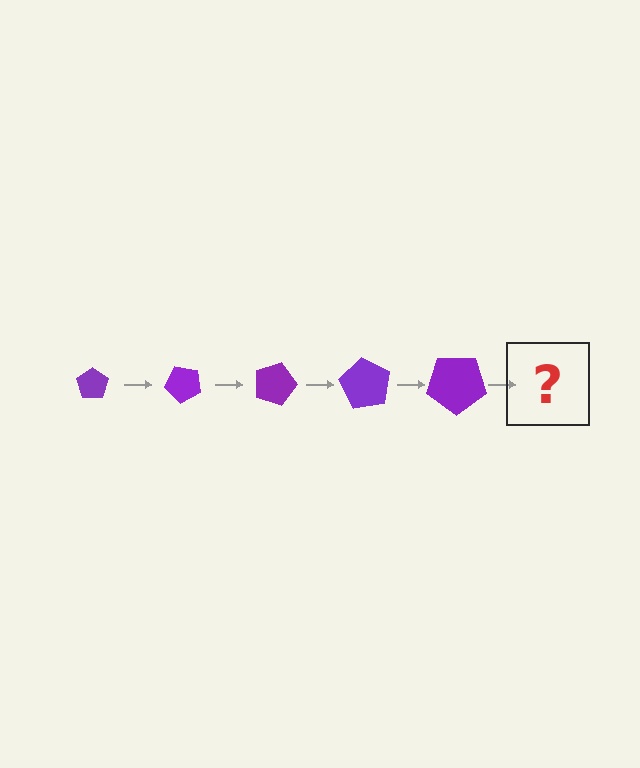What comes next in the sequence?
The next element should be a pentagon, larger than the previous one and rotated 225 degrees from the start.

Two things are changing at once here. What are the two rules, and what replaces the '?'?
The two rules are that the pentagon grows larger each step and it rotates 45 degrees each step. The '?' should be a pentagon, larger than the previous one and rotated 225 degrees from the start.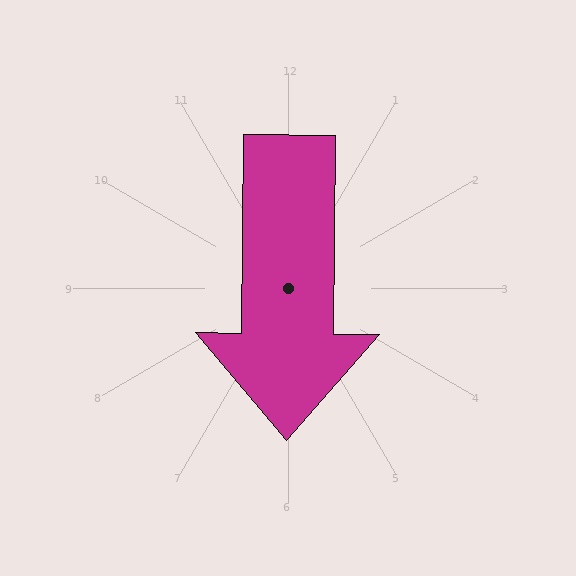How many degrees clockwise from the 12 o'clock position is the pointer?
Approximately 181 degrees.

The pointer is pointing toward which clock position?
Roughly 6 o'clock.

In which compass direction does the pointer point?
South.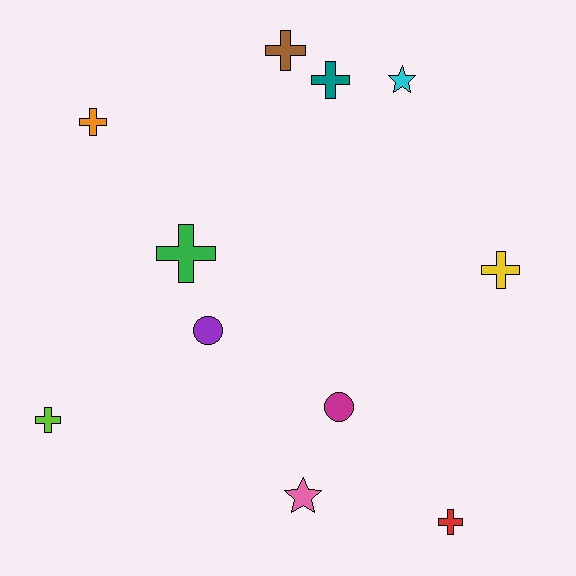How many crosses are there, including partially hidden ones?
There are 7 crosses.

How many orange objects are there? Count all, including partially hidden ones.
There is 1 orange object.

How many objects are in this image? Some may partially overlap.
There are 11 objects.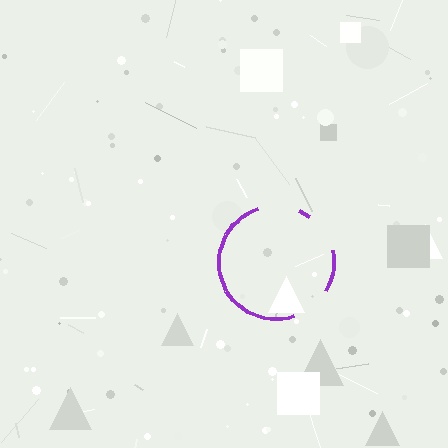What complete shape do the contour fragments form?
The contour fragments form a circle.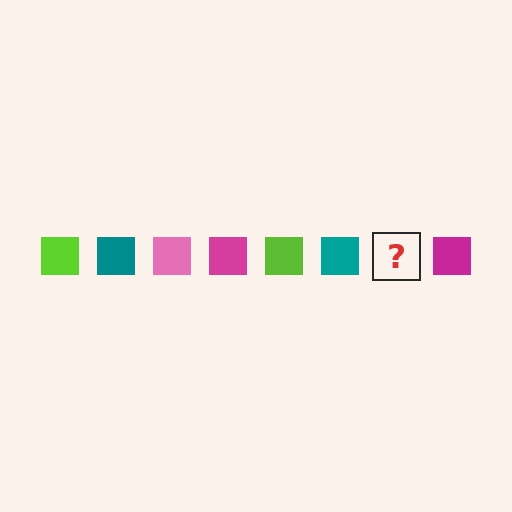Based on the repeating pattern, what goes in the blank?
The blank should be a pink square.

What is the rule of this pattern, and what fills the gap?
The rule is that the pattern cycles through lime, teal, pink, magenta squares. The gap should be filled with a pink square.